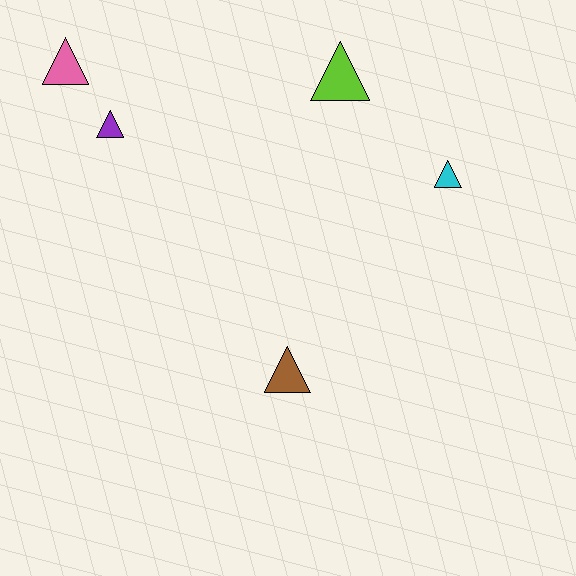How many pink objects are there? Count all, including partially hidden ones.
There is 1 pink object.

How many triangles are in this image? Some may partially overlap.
There are 5 triangles.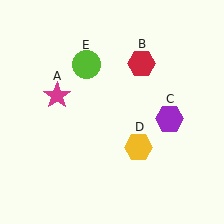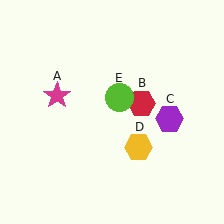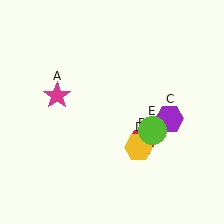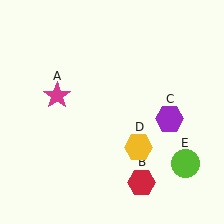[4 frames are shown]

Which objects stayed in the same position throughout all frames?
Magenta star (object A) and purple hexagon (object C) and yellow hexagon (object D) remained stationary.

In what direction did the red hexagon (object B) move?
The red hexagon (object B) moved down.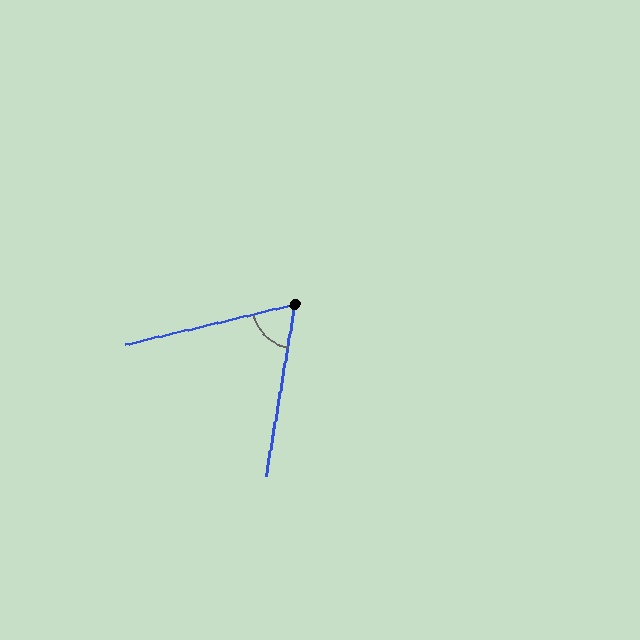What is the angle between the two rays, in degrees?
Approximately 67 degrees.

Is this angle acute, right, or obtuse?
It is acute.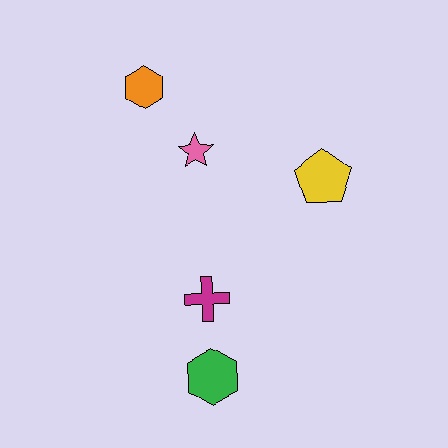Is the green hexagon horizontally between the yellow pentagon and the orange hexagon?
Yes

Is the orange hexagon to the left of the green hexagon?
Yes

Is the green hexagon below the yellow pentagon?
Yes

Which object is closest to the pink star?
The orange hexagon is closest to the pink star.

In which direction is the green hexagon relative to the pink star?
The green hexagon is below the pink star.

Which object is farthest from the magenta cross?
The orange hexagon is farthest from the magenta cross.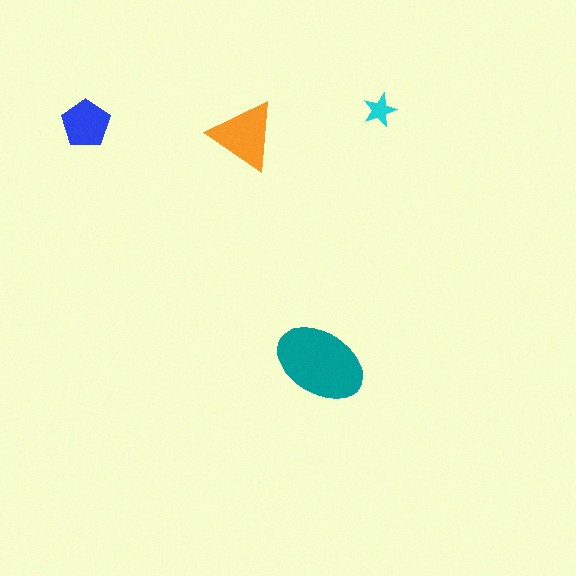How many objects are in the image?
There are 4 objects in the image.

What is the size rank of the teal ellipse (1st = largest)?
1st.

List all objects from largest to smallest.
The teal ellipse, the orange triangle, the blue pentagon, the cyan star.